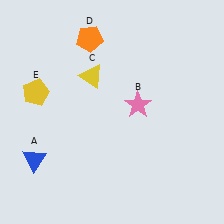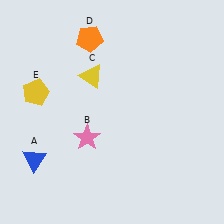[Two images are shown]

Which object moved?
The pink star (B) moved left.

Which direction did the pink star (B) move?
The pink star (B) moved left.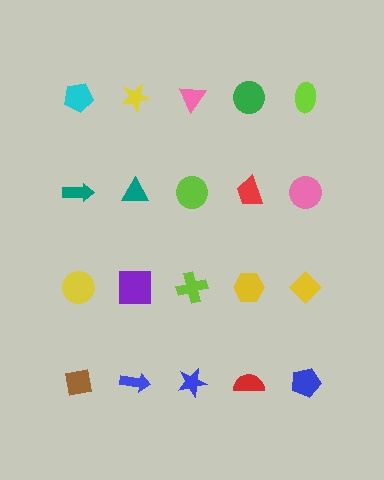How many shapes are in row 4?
5 shapes.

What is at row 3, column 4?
A yellow hexagon.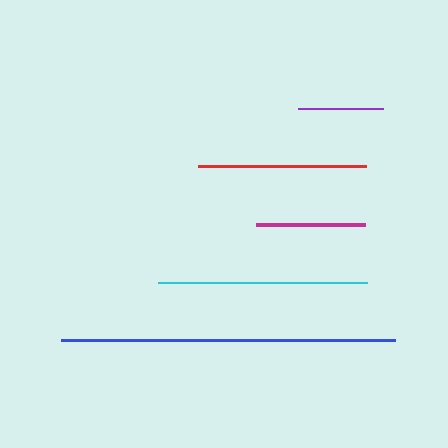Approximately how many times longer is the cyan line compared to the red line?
The cyan line is approximately 1.2 times the length of the red line.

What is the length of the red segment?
The red segment is approximately 168 pixels long.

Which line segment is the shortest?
The purple line is the shortest at approximately 85 pixels.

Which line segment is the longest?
The blue line is the longest at approximately 334 pixels.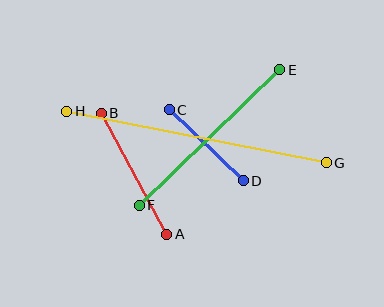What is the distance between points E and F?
The distance is approximately 195 pixels.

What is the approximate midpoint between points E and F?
The midpoint is at approximately (210, 138) pixels.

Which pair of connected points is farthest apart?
Points G and H are farthest apart.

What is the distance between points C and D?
The distance is approximately 103 pixels.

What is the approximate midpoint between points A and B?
The midpoint is at approximately (134, 174) pixels.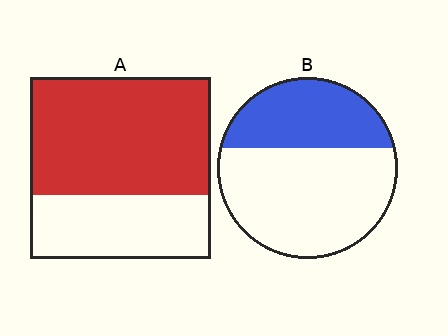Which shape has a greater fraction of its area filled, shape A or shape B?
Shape A.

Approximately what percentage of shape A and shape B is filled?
A is approximately 65% and B is approximately 35%.